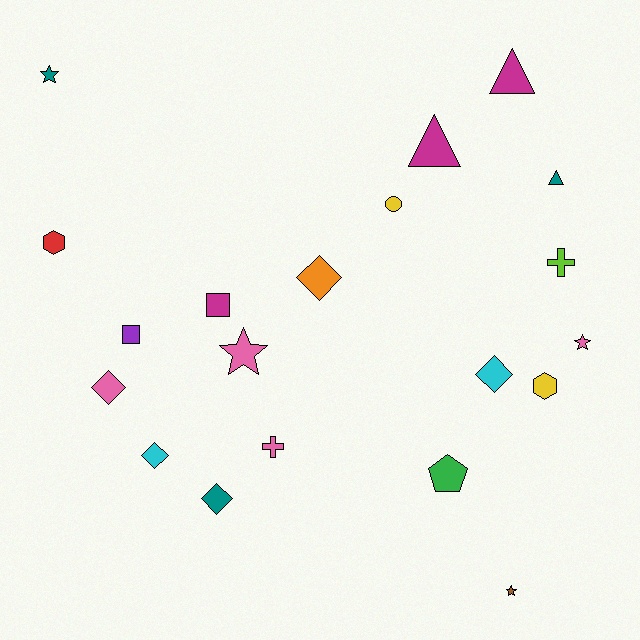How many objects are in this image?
There are 20 objects.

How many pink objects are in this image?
There are 4 pink objects.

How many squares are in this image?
There are 2 squares.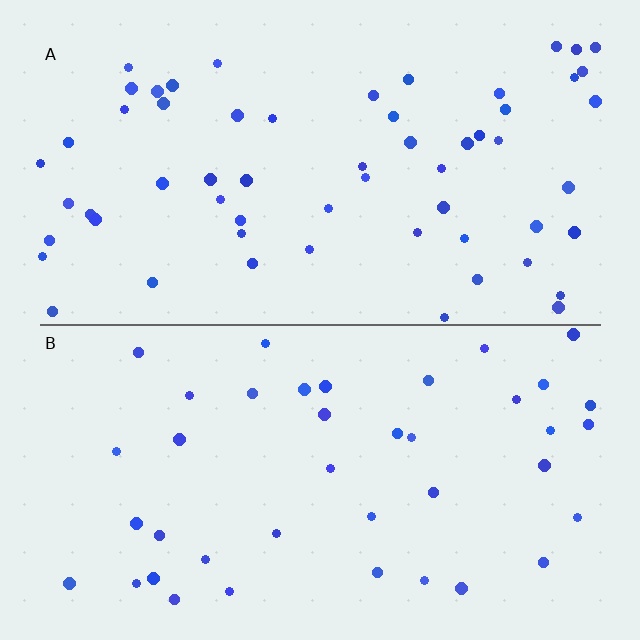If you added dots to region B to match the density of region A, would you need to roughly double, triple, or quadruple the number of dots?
Approximately double.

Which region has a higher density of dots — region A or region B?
A (the top).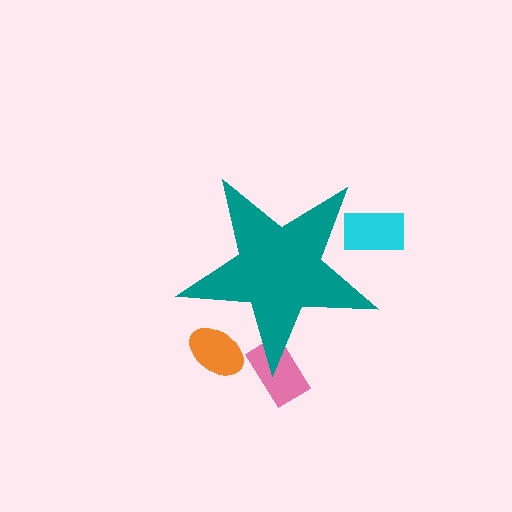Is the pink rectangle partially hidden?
Yes, the pink rectangle is partially hidden behind the teal star.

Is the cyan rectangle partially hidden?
Yes, the cyan rectangle is partially hidden behind the teal star.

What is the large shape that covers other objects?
A teal star.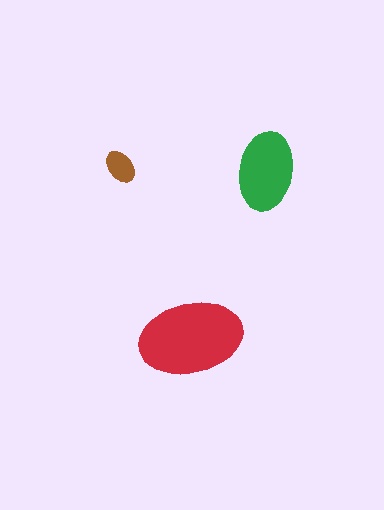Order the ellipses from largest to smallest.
the red one, the green one, the brown one.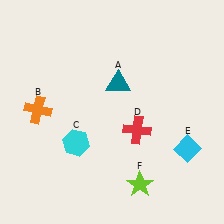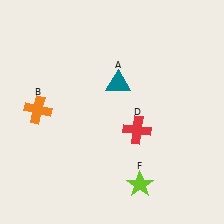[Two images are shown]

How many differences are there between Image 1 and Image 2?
There are 2 differences between the two images.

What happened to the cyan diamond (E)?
The cyan diamond (E) was removed in Image 2. It was in the bottom-right area of Image 1.